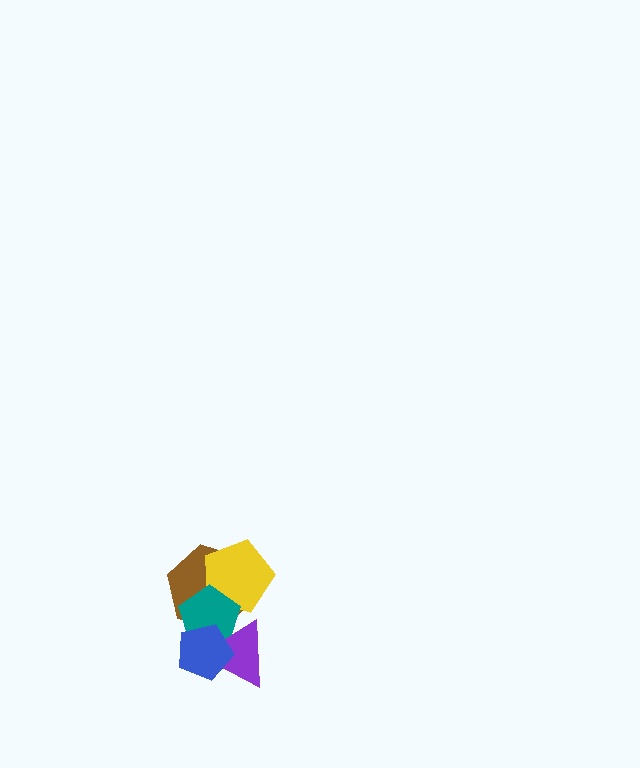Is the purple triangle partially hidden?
Yes, it is partially covered by another shape.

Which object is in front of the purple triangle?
The blue pentagon is in front of the purple triangle.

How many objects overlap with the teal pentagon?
4 objects overlap with the teal pentagon.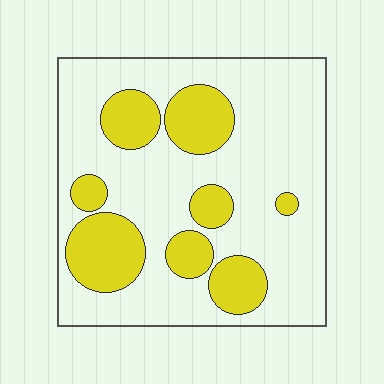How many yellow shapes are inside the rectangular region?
8.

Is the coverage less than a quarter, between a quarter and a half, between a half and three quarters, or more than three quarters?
Between a quarter and a half.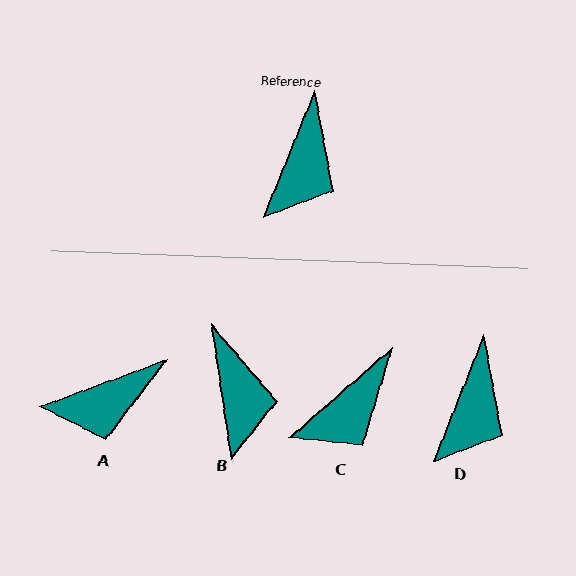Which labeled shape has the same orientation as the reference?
D.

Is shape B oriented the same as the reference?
No, it is off by about 30 degrees.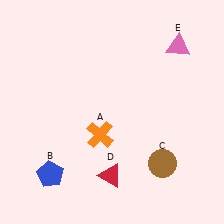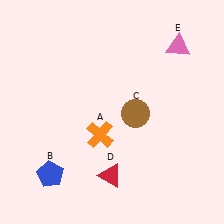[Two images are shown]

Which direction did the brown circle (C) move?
The brown circle (C) moved up.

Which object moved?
The brown circle (C) moved up.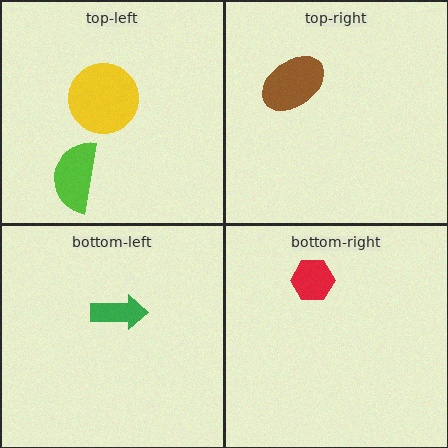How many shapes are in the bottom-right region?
1.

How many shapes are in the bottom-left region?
1.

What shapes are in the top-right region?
The brown ellipse.